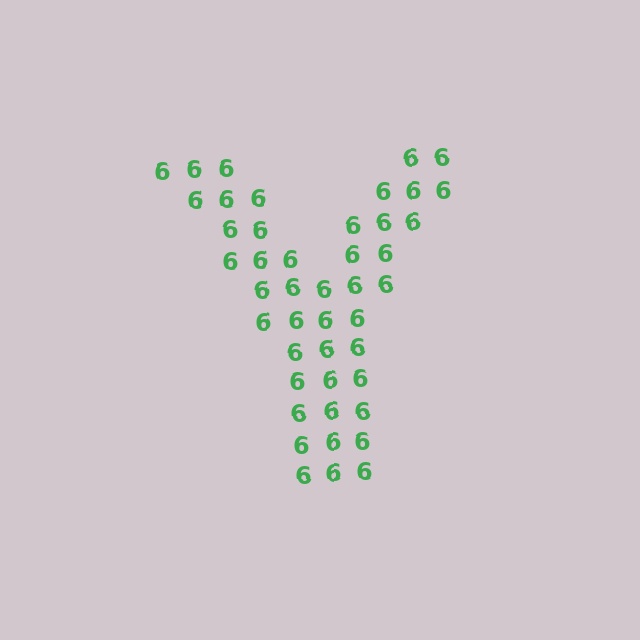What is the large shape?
The large shape is the letter Y.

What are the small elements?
The small elements are digit 6's.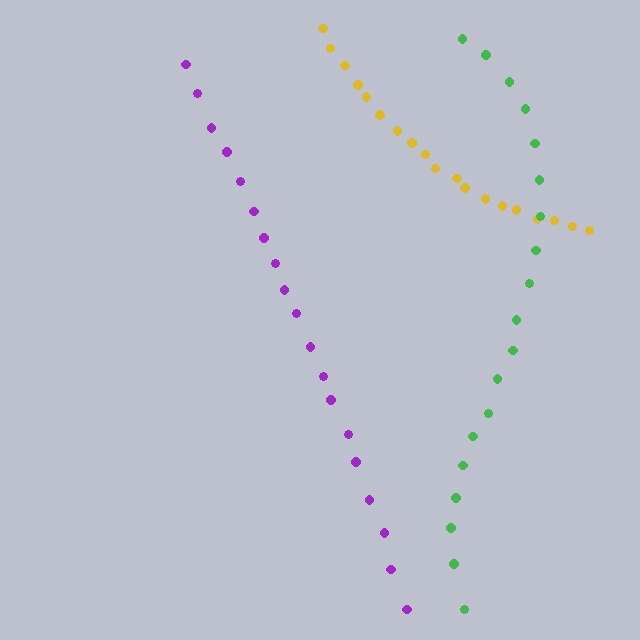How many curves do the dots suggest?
There are 3 distinct paths.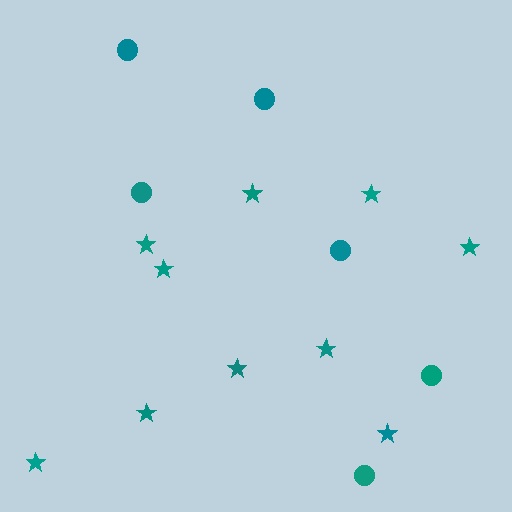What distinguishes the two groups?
There are 2 groups: one group of circles (6) and one group of stars (10).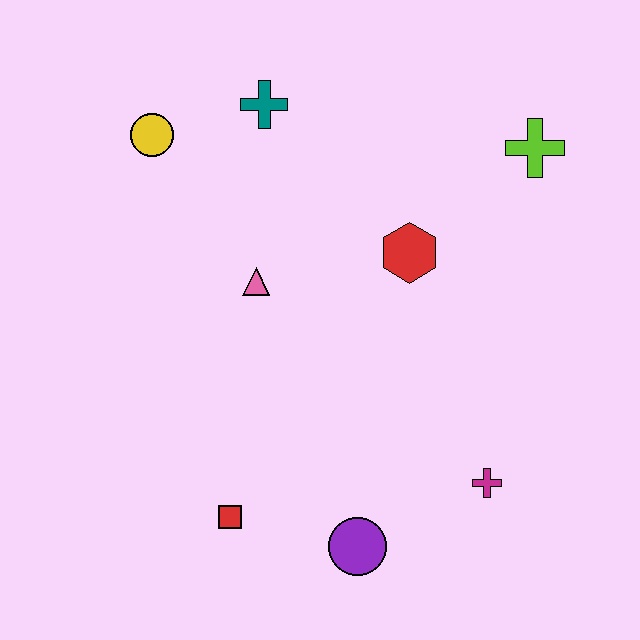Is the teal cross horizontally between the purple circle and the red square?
Yes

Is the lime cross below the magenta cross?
No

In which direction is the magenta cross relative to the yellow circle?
The magenta cross is below the yellow circle.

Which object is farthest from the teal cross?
The purple circle is farthest from the teal cross.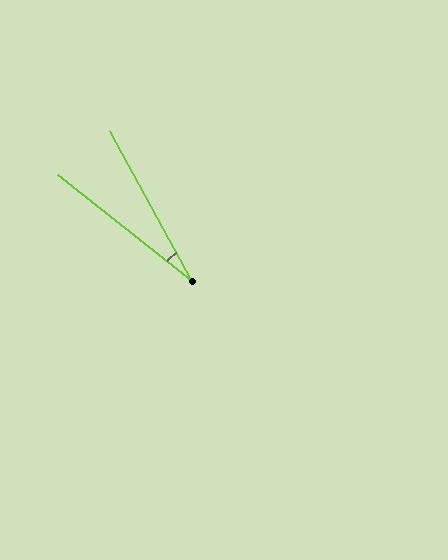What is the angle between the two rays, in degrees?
Approximately 23 degrees.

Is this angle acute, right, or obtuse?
It is acute.